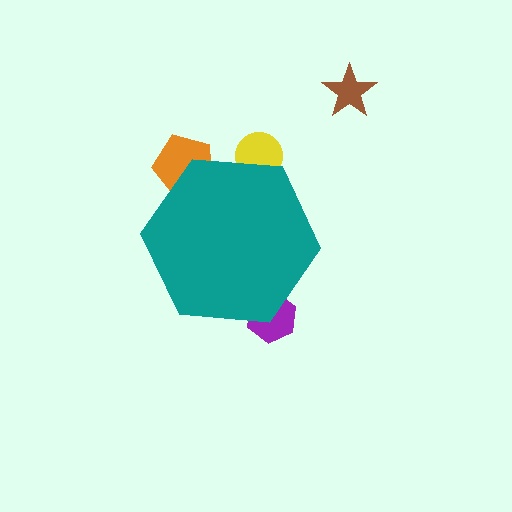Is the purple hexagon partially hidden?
Yes, the purple hexagon is partially hidden behind the teal hexagon.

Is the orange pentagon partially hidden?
Yes, the orange pentagon is partially hidden behind the teal hexagon.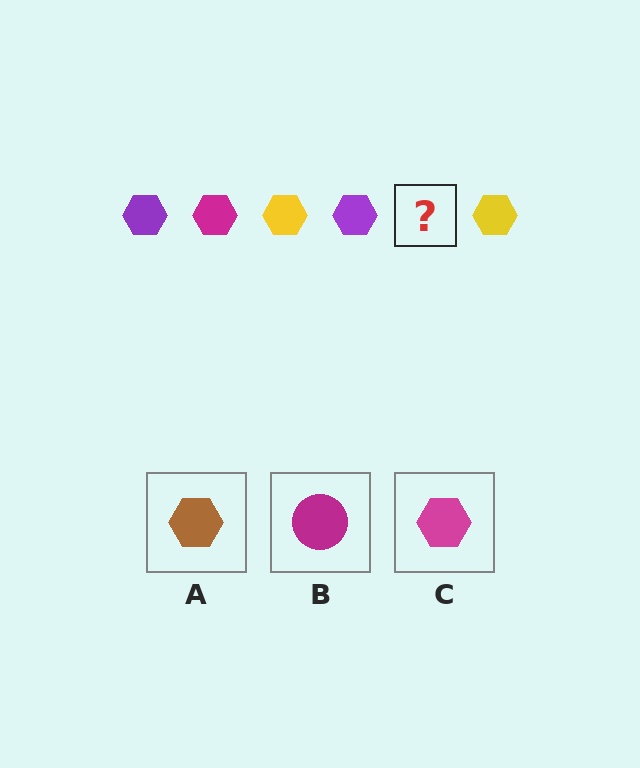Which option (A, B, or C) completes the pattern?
C.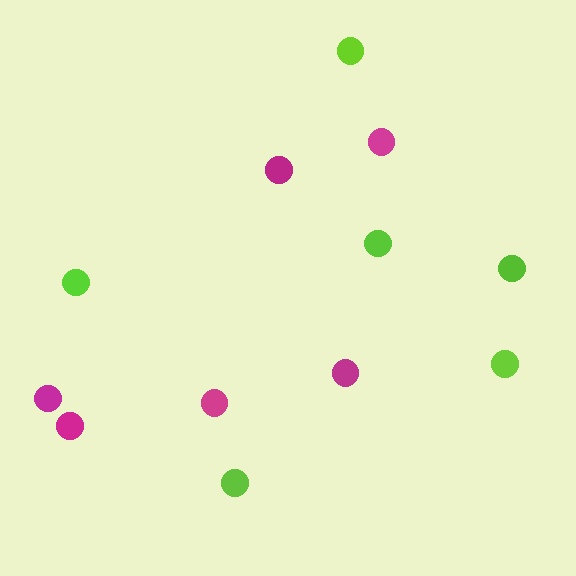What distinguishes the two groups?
There are 2 groups: one group of lime circles (6) and one group of magenta circles (6).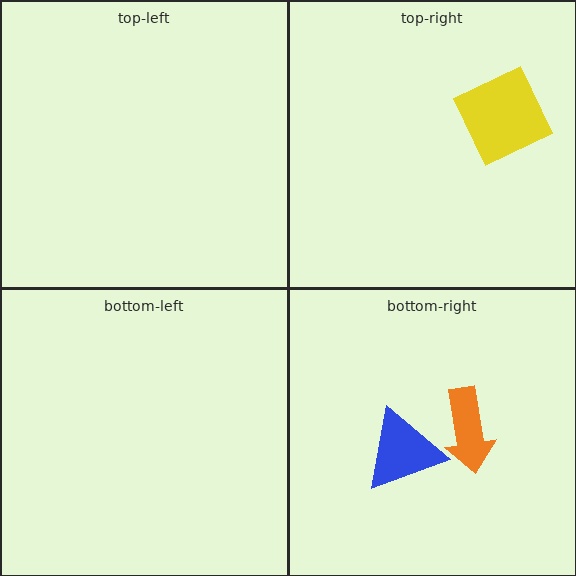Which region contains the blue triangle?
The bottom-right region.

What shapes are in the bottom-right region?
The blue triangle, the orange arrow.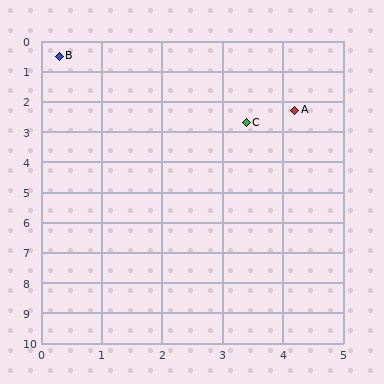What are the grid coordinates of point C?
Point C is at approximately (3.4, 2.7).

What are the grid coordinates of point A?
Point A is at approximately (4.2, 2.3).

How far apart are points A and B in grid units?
Points A and B are about 4.3 grid units apart.